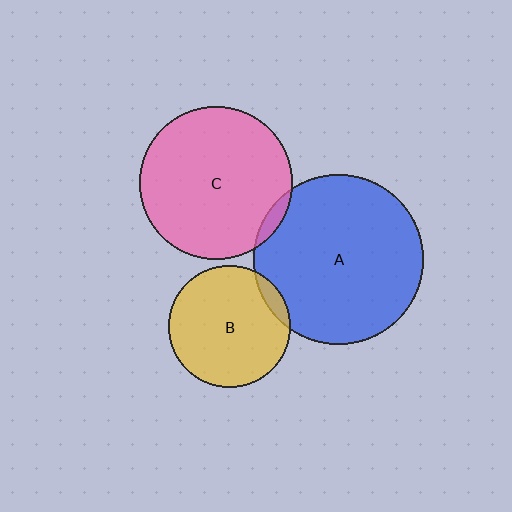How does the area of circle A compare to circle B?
Approximately 2.0 times.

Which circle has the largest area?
Circle A (blue).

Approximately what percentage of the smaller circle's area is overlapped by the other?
Approximately 5%.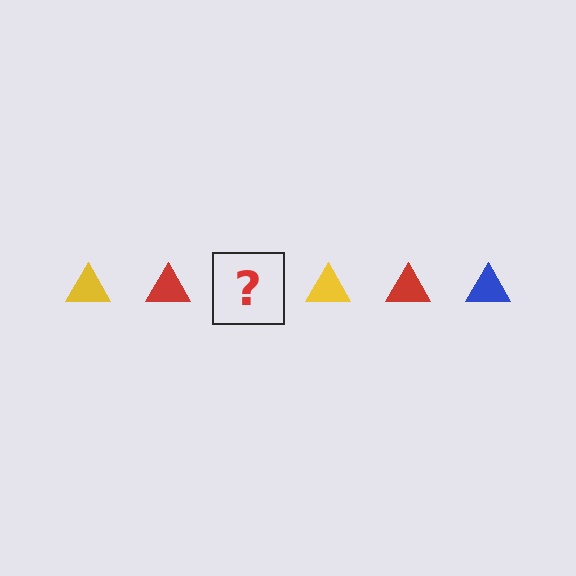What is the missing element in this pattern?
The missing element is a blue triangle.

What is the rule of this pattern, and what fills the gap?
The rule is that the pattern cycles through yellow, red, blue triangles. The gap should be filled with a blue triangle.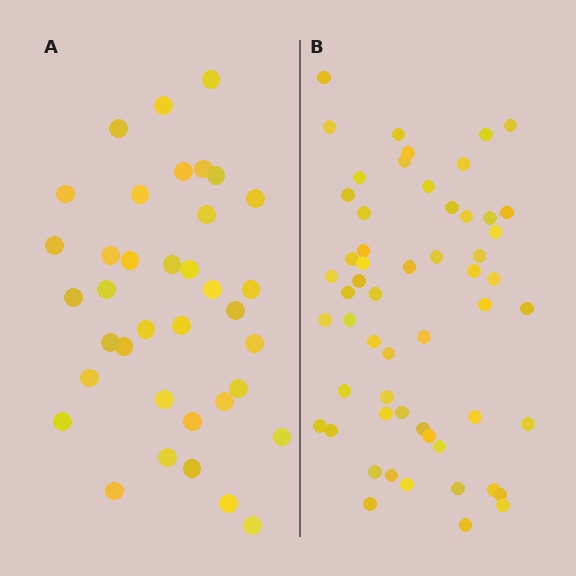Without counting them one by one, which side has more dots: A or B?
Region B (the right region) has more dots.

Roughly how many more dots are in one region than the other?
Region B has approximately 20 more dots than region A.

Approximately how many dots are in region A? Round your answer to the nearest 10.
About 40 dots. (The exact count is 37, which rounds to 40.)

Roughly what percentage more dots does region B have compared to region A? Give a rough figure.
About 50% more.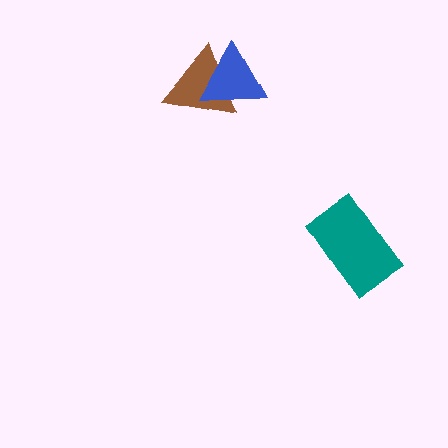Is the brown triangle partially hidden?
Yes, it is partially covered by another shape.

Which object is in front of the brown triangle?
The blue triangle is in front of the brown triangle.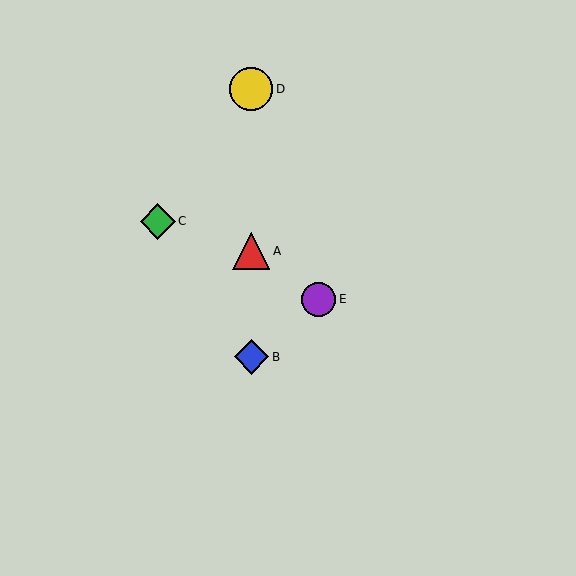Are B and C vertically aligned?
No, B is at x≈251 and C is at x≈158.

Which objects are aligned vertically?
Objects A, B, D are aligned vertically.